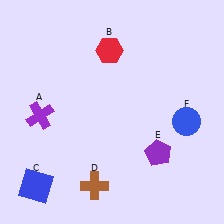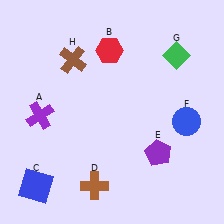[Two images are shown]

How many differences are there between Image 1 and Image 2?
There are 2 differences between the two images.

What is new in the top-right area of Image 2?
A green diamond (G) was added in the top-right area of Image 2.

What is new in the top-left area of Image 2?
A brown cross (H) was added in the top-left area of Image 2.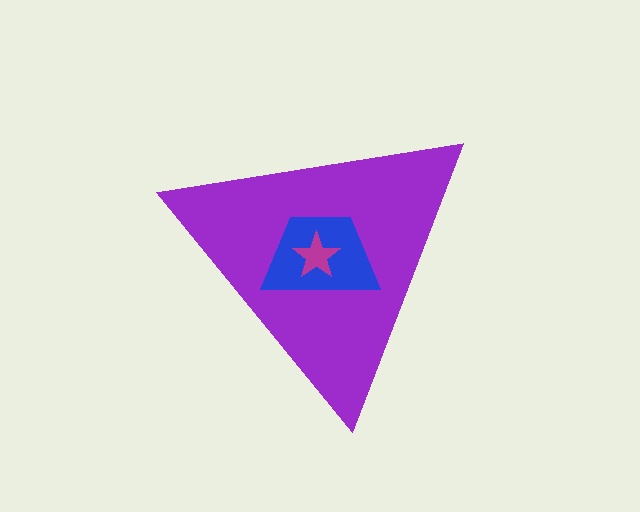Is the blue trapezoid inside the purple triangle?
Yes.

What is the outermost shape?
The purple triangle.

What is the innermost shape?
The magenta star.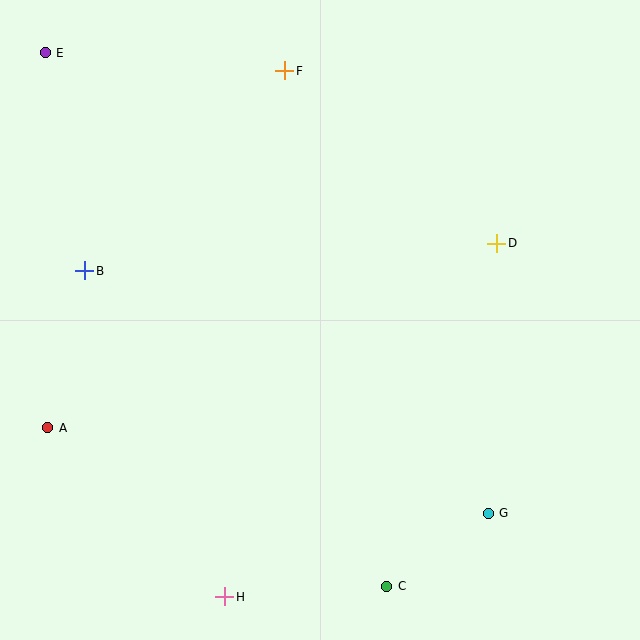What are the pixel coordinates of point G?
Point G is at (488, 513).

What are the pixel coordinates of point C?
Point C is at (387, 586).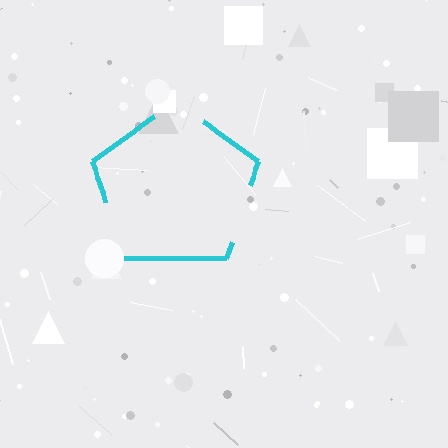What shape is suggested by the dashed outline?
The dashed outline suggests a pentagon.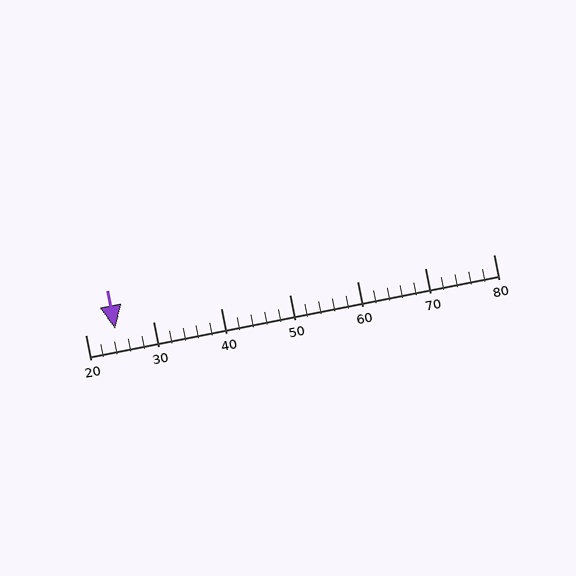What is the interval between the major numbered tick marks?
The major tick marks are spaced 10 units apart.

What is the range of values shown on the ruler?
The ruler shows values from 20 to 80.